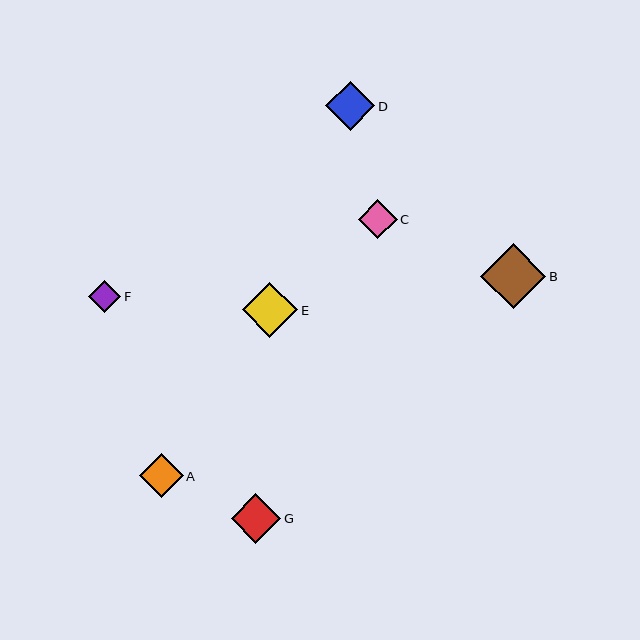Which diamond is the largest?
Diamond B is the largest with a size of approximately 65 pixels.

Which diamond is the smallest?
Diamond F is the smallest with a size of approximately 32 pixels.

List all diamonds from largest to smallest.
From largest to smallest: B, E, G, D, A, C, F.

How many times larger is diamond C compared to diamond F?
Diamond C is approximately 1.2 times the size of diamond F.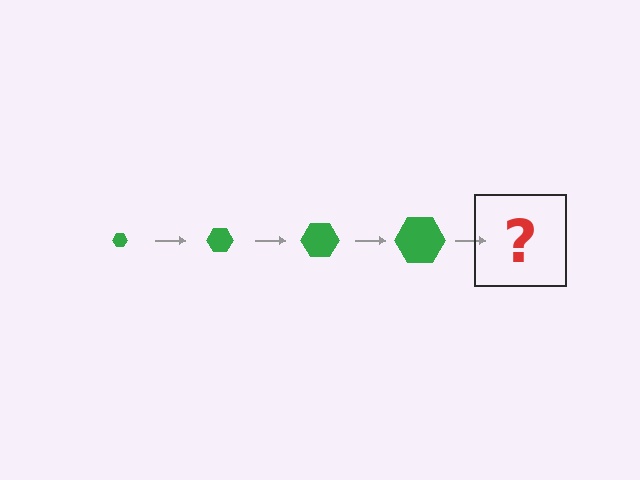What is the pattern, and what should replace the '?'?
The pattern is that the hexagon gets progressively larger each step. The '?' should be a green hexagon, larger than the previous one.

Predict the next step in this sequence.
The next step is a green hexagon, larger than the previous one.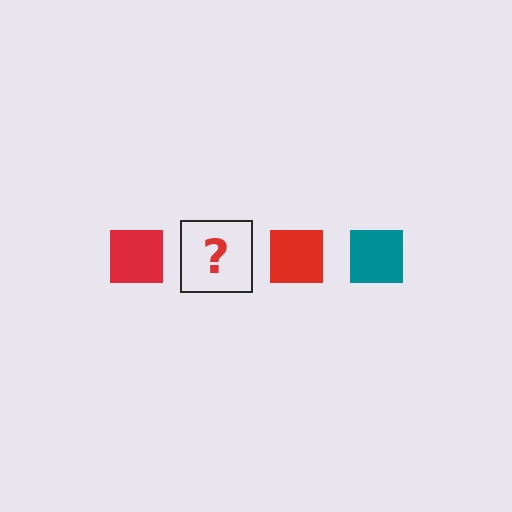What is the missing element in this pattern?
The missing element is a teal square.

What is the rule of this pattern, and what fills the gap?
The rule is that the pattern cycles through red, teal squares. The gap should be filled with a teal square.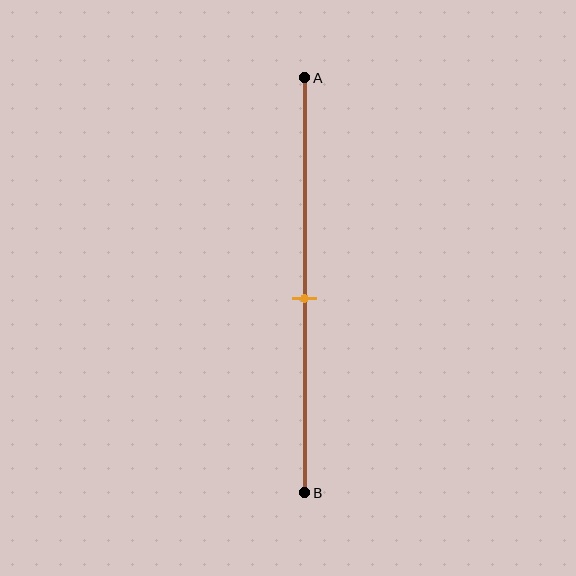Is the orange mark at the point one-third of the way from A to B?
No, the mark is at about 55% from A, not at the 33% one-third point.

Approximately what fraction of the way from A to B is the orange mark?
The orange mark is approximately 55% of the way from A to B.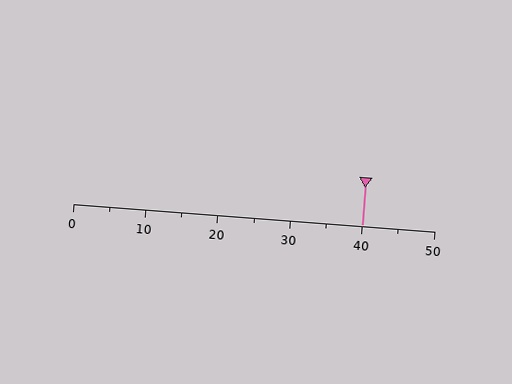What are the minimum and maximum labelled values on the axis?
The axis runs from 0 to 50.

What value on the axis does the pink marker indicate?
The marker indicates approximately 40.